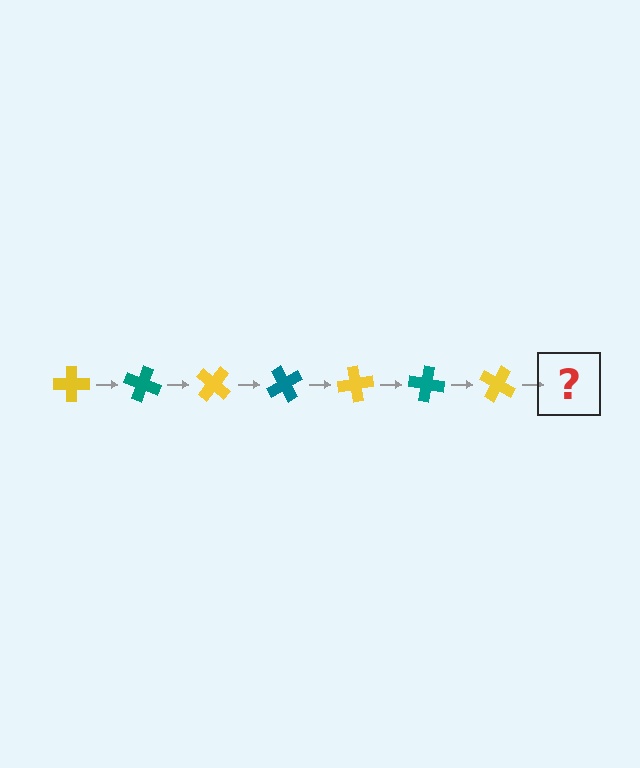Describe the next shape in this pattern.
It should be a teal cross, rotated 140 degrees from the start.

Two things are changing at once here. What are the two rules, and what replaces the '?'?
The two rules are that it rotates 20 degrees each step and the color cycles through yellow and teal. The '?' should be a teal cross, rotated 140 degrees from the start.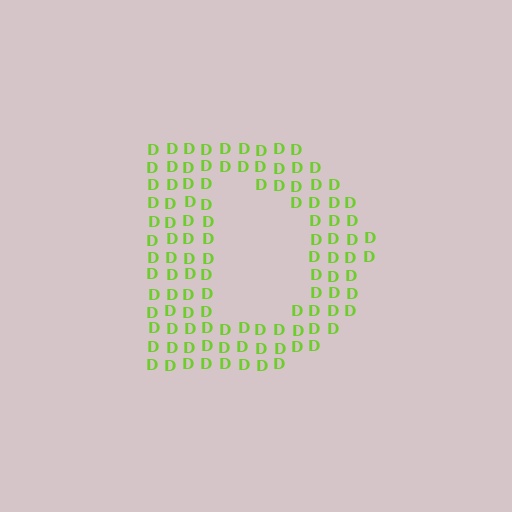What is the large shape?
The large shape is the letter D.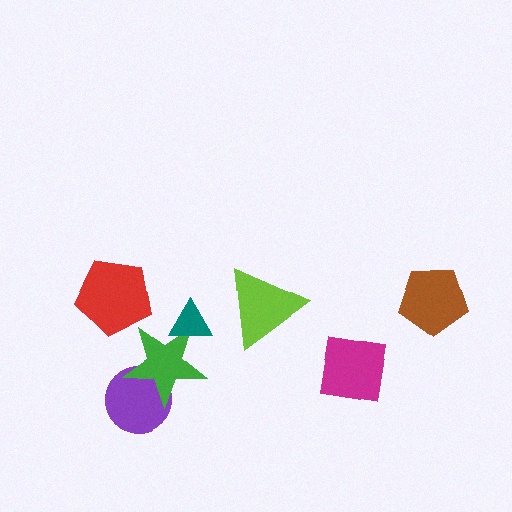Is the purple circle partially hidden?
Yes, it is partially covered by another shape.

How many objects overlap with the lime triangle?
0 objects overlap with the lime triangle.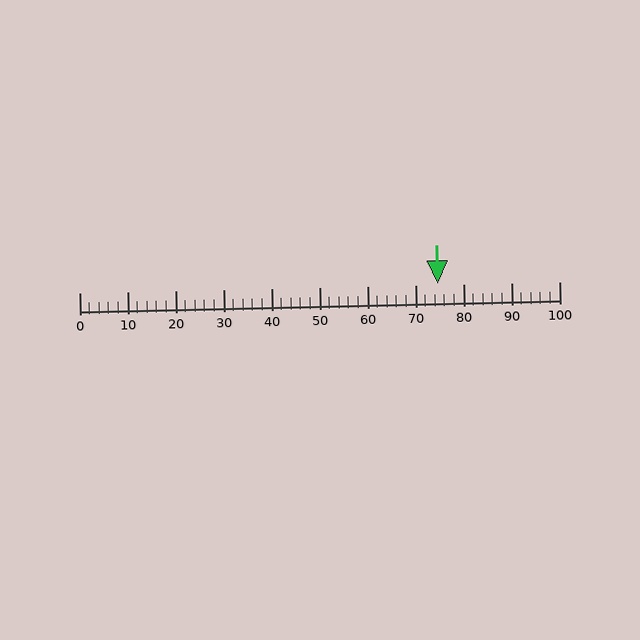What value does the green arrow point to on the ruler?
The green arrow points to approximately 75.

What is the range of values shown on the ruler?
The ruler shows values from 0 to 100.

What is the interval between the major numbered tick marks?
The major tick marks are spaced 10 units apart.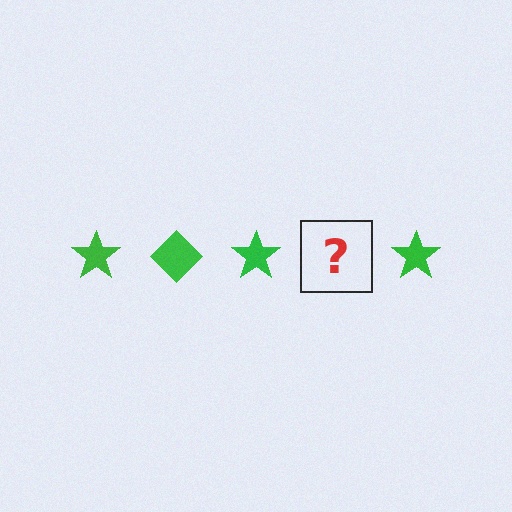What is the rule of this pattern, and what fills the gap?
The rule is that the pattern cycles through star, diamond shapes in green. The gap should be filled with a green diamond.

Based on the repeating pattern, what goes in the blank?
The blank should be a green diamond.